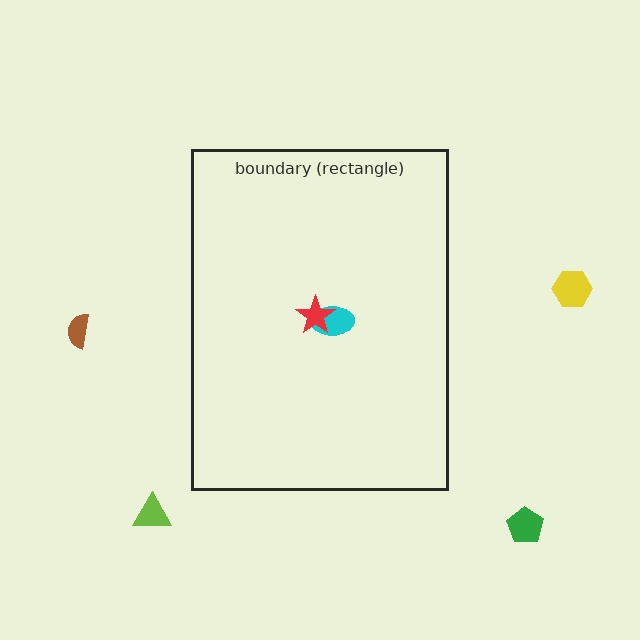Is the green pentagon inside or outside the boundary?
Outside.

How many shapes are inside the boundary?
2 inside, 4 outside.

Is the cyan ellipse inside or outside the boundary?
Inside.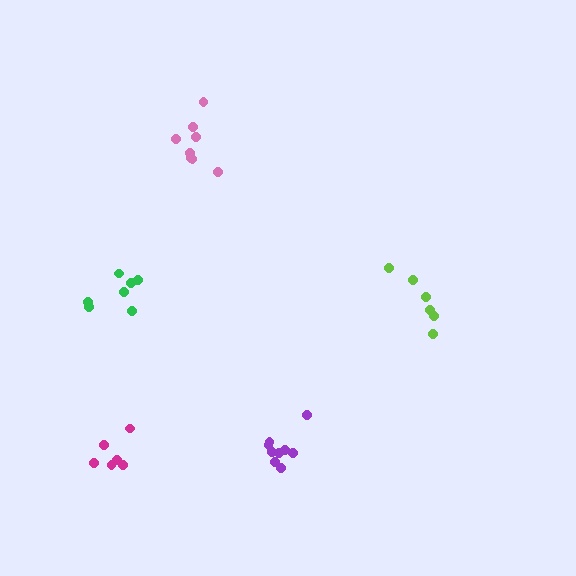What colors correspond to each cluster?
The clusters are colored: pink, green, lime, magenta, purple.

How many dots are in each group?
Group 1: 8 dots, Group 2: 7 dots, Group 3: 6 dots, Group 4: 6 dots, Group 5: 9 dots (36 total).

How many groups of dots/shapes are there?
There are 5 groups.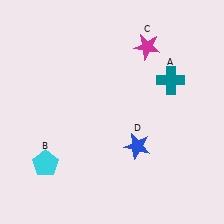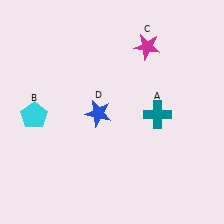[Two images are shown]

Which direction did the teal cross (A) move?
The teal cross (A) moved down.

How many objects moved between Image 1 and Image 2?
3 objects moved between the two images.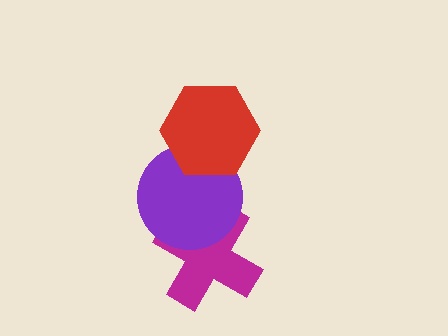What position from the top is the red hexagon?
The red hexagon is 1st from the top.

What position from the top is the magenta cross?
The magenta cross is 3rd from the top.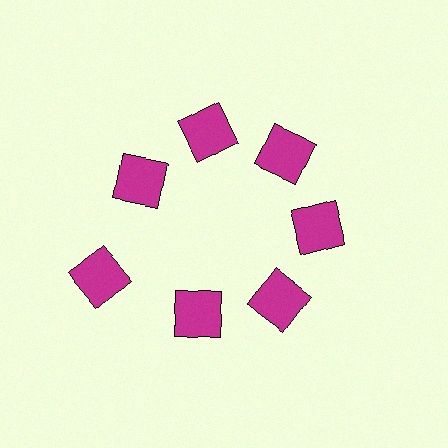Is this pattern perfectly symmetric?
No. The 7 magenta squares are arranged in a ring, but one element near the 8 o'clock position is pushed outward from the center, breaking the 7-fold rotational symmetry.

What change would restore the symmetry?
The symmetry would be restored by moving it inward, back onto the ring so that all 7 squares sit at equal angles and equal distance from the center.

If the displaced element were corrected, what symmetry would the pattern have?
It would have 7-fold rotational symmetry — the pattern would map onto itself every 51 degrees.